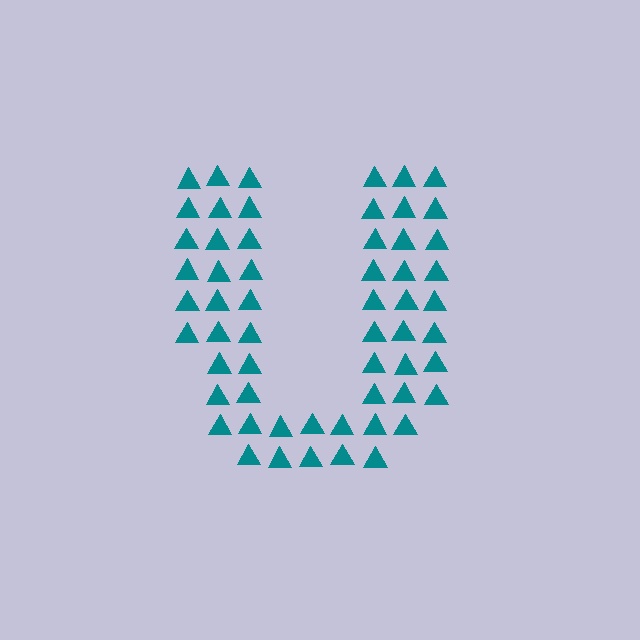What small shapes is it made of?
It is made of small triangles.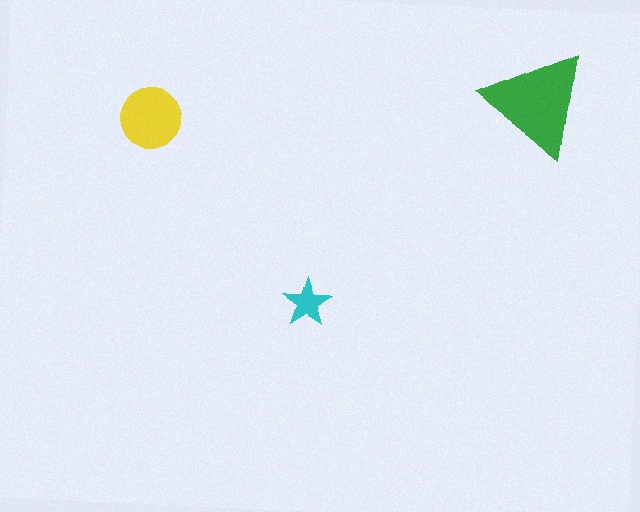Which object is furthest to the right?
The green triangle is rightmost.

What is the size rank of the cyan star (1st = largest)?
3rd.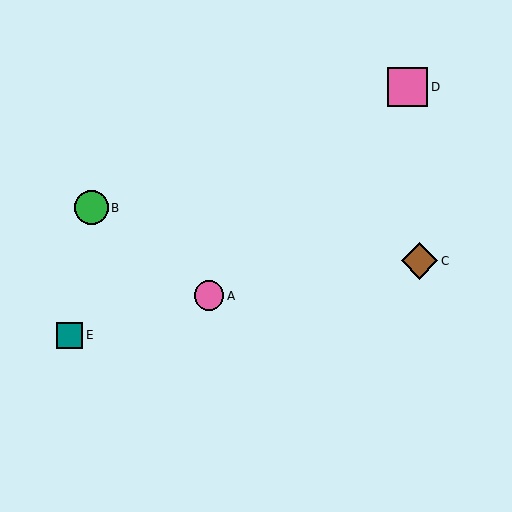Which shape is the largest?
The pink square (labeled D) is the largest.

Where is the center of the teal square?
The center of the teal square is at (70, 335).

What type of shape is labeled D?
Shape D is a pink square.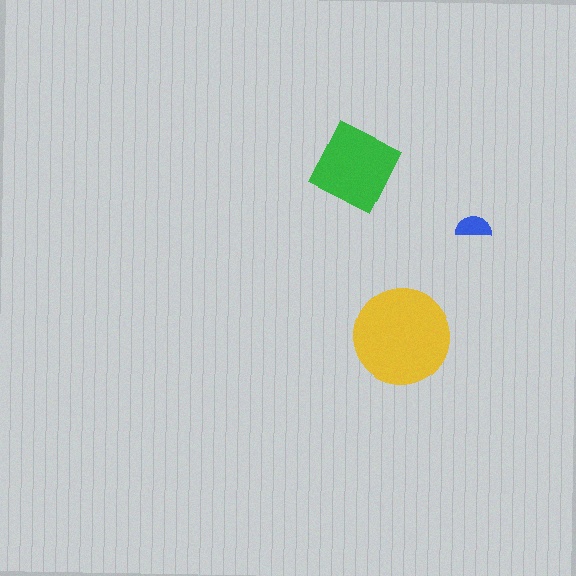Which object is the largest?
The yellow circle.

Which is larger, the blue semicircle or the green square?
The green square.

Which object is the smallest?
The blue semicircle.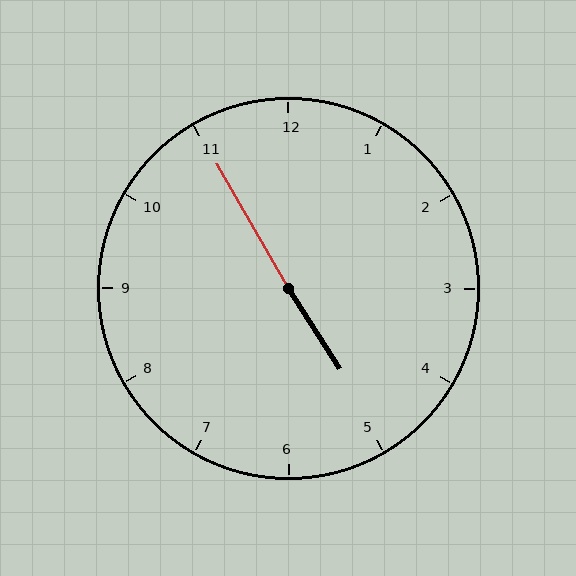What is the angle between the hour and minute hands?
Approximately 178 degrees.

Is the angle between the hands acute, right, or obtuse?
It is obtuse.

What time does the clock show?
4:55.